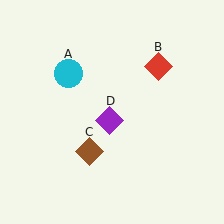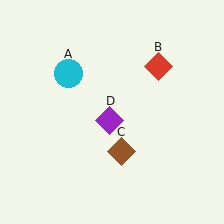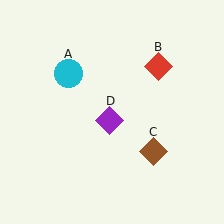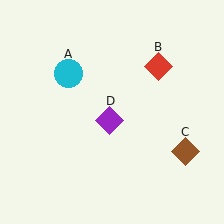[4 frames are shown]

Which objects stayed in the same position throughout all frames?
Cyan circle (object A) and red diamond (object B) and purple diamond (object D) remained stationary.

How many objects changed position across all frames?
1 object changed position: brown diamond (object C).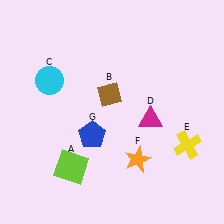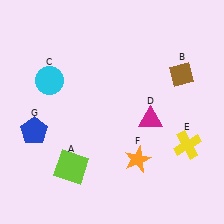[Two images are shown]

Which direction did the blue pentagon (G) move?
The blue pentagon (G) moved left.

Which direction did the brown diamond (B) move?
The brown diamond (B) moved right.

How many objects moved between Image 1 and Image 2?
2 objects moved between the two images.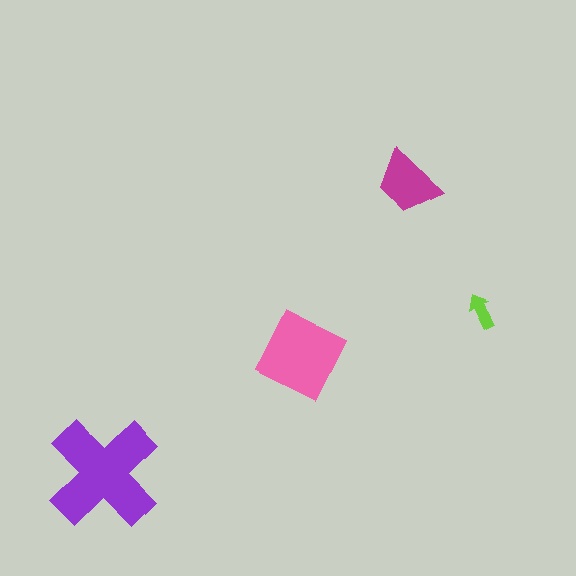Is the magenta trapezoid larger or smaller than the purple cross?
Smaller.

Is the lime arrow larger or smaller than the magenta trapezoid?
Smaller.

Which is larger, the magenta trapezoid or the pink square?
The pink square.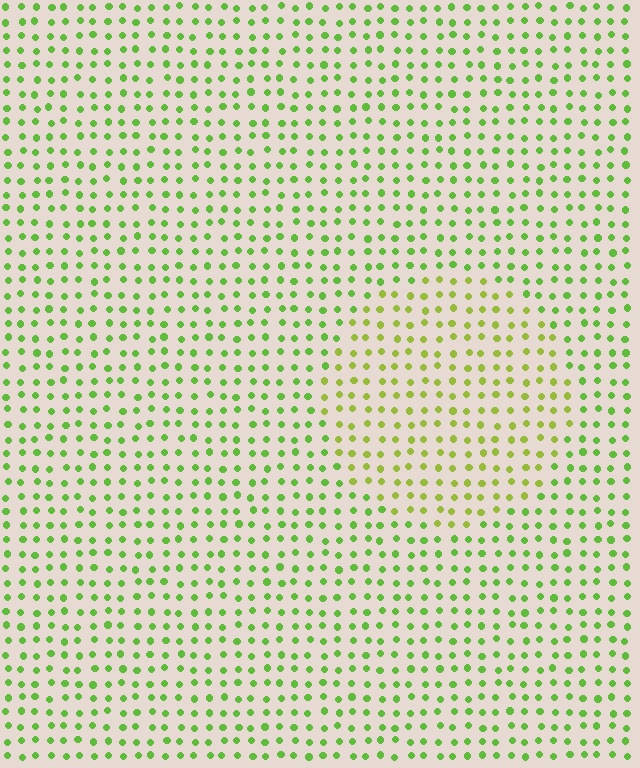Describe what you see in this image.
The image is filled with small lime elements in a uniform arrangement. A circle-shaped region is visible where the elements are tinted to a slightly different hue, forming a subtle color boundary.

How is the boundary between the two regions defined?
The boundary is defined purely by a slight shift in hue (about 26 degrees). Spacing, size, and orientation are identical on both sides.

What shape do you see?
I see a circle.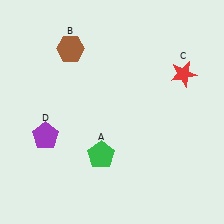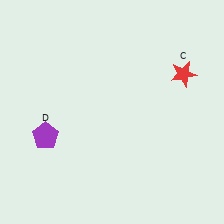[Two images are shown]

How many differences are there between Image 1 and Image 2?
There are 2 differences between the two images.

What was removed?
The green pentagon (A), the brown hexagon (B) were removed in Image 2.